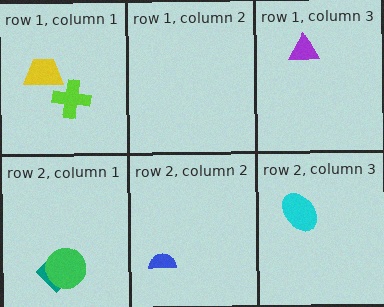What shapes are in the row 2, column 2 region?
The blue semicircle.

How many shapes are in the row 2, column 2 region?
1.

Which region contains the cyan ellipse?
The row 2, column 3 region.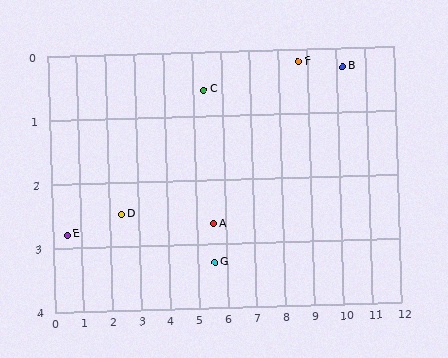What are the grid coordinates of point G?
Point G is at approximately (5.6, 3.3).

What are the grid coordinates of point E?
Point E is at approximately (0.5, 2.8).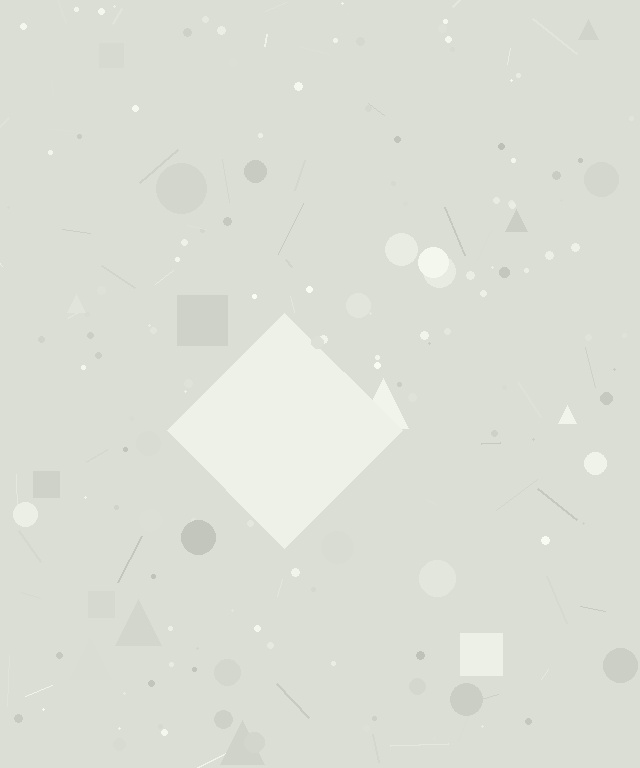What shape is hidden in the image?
A diamond is hidden in the image.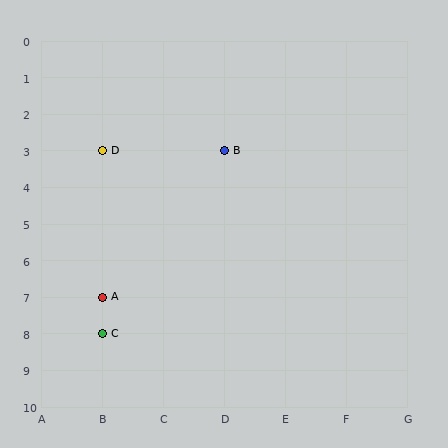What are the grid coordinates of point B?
Point B is at grid coordinates (D, 3).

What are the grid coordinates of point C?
Point C is at grid coordinates (B, 8).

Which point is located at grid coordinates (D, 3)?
Point B is at (D, 3).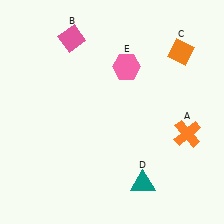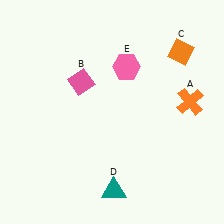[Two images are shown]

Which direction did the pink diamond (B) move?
The pink diamond (B) moved down.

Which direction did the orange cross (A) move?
The orange cross (A) moved up.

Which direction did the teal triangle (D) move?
The teal triangle (D) moved left.